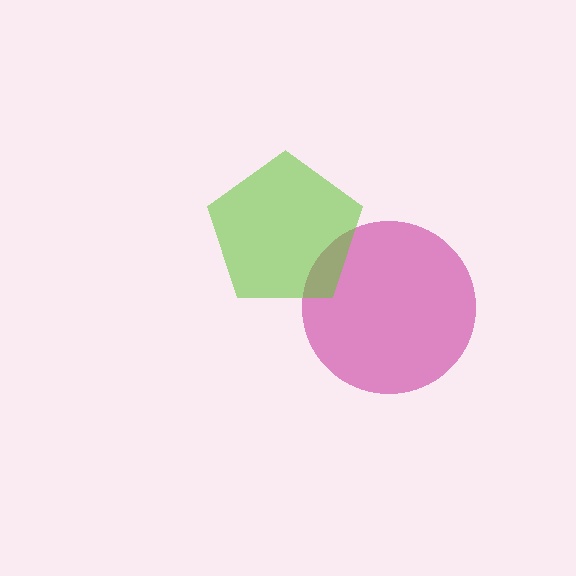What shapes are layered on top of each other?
The layered shapes are: a magenta circle, a lime pentagon.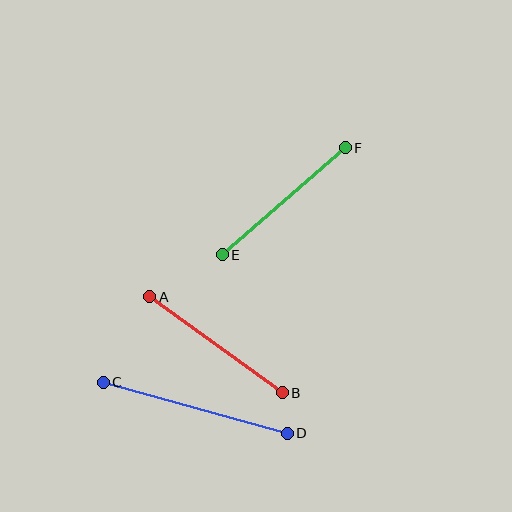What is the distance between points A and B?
The distance is approximately 163 pixels.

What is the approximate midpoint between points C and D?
The midpoint is at approximately (195, 408) pixels.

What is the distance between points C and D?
The distance is approximately 191 pixels.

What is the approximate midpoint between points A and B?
The midpoint is at approximately (216, 345) pixels.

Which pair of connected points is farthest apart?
Points C and D are farthest apart.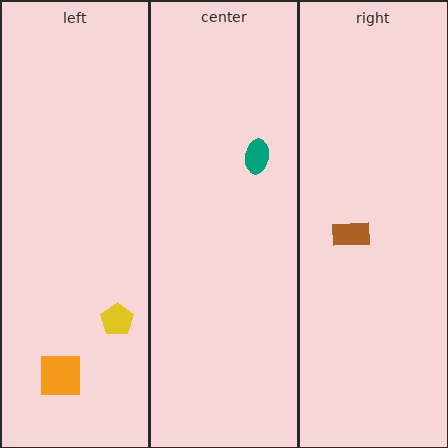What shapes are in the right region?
The brown rectangle.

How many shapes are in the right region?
1.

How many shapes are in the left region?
2.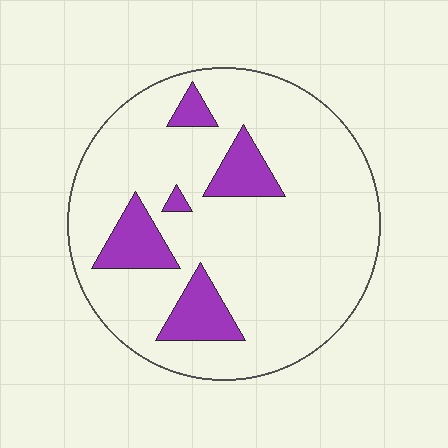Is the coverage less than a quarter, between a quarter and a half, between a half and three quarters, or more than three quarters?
Less than a quarter.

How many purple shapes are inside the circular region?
5.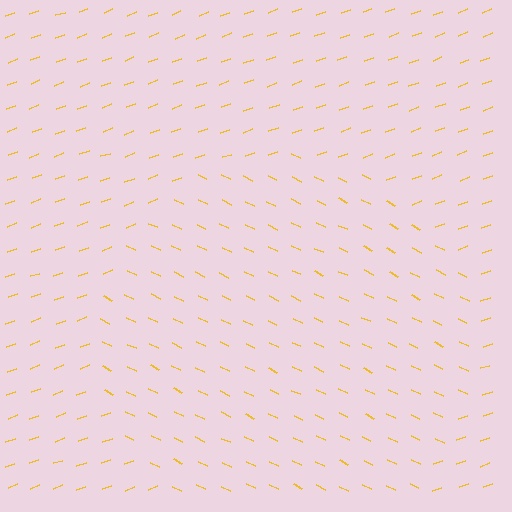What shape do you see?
I see a circle.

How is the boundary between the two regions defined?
The boundary is defined purely by a change in line orientation (approximately 45 degrees difference). All lines are the same color and thickness.